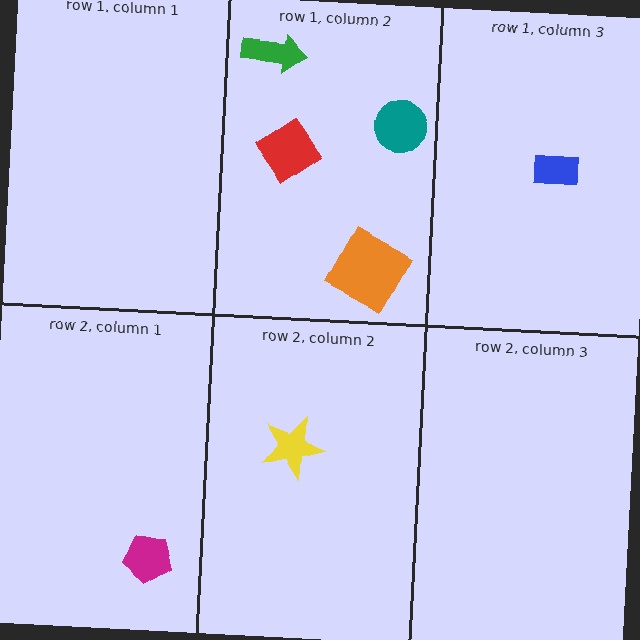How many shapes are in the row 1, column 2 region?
4.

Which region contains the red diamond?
The row 1, column 2 region.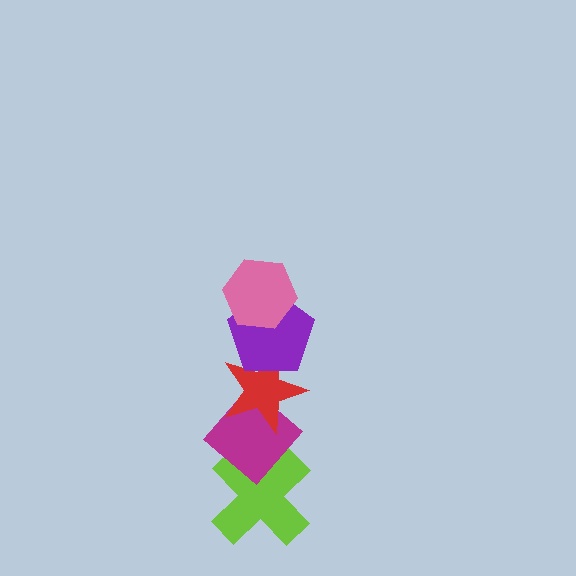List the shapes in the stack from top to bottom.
From top to bottom: the pink hexagon, the purple pentagon, the red star, the magenta diamond, the lime cross.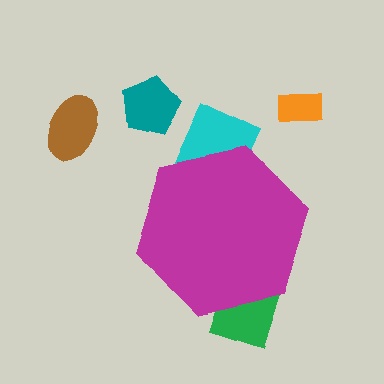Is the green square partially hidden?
Yes, the green square is partially hidden behind the magenta hexagon.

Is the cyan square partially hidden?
Yes, the cyan square is partially hidden behind the magenta hexagon.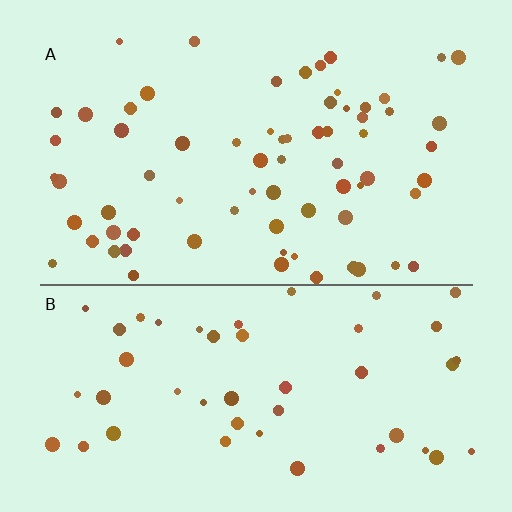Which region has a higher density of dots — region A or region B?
A (the top).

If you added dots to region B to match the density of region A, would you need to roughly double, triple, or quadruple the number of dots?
Approximately double.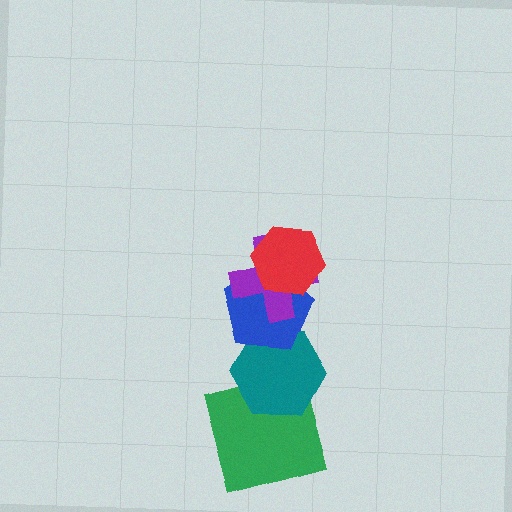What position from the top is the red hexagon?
The red hexagon is 1st from the top.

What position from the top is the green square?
The green square is 5th from the top.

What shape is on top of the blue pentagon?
The purple cross is on top of the blue pentagon.